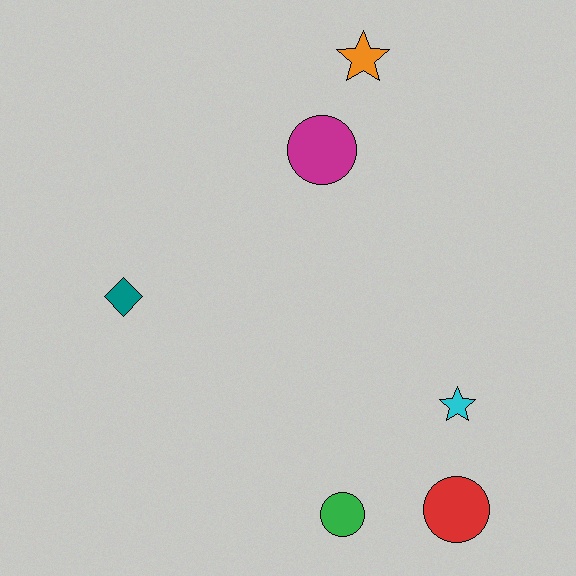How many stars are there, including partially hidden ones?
There are 2 stars.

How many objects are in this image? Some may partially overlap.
There are 6 objects.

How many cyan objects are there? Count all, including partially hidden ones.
There is 1 cyan object.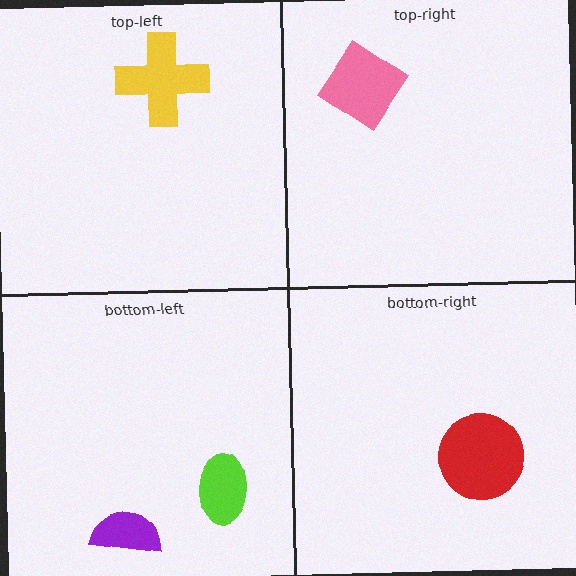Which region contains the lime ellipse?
The bottom-left region.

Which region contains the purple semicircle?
The bottom-left region.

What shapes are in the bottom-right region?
The red circle.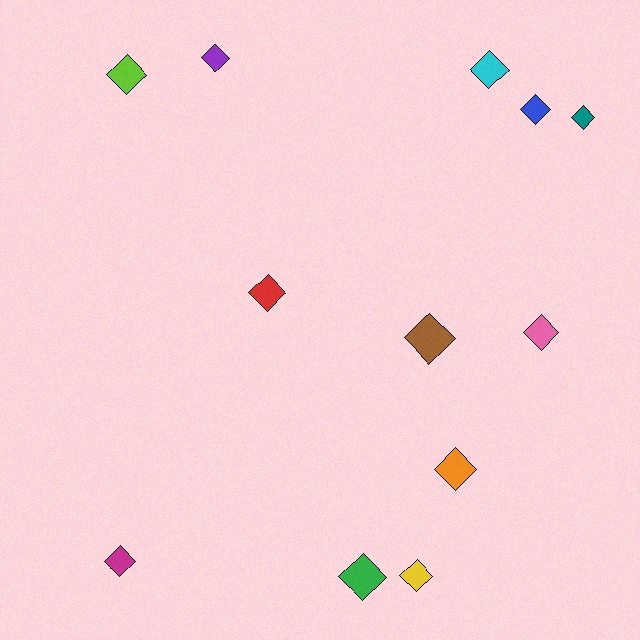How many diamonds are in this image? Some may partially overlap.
There are 12 diamonds.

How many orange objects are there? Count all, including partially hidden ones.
There is 1 orange object.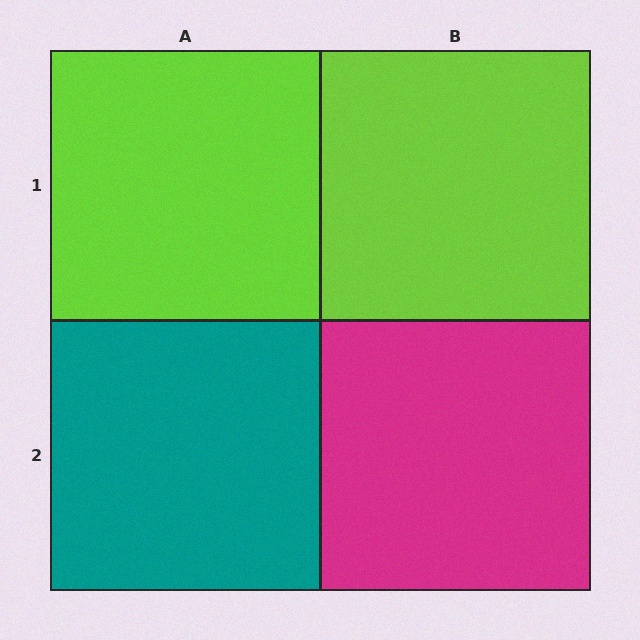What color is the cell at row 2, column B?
Magenta.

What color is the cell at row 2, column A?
Teal.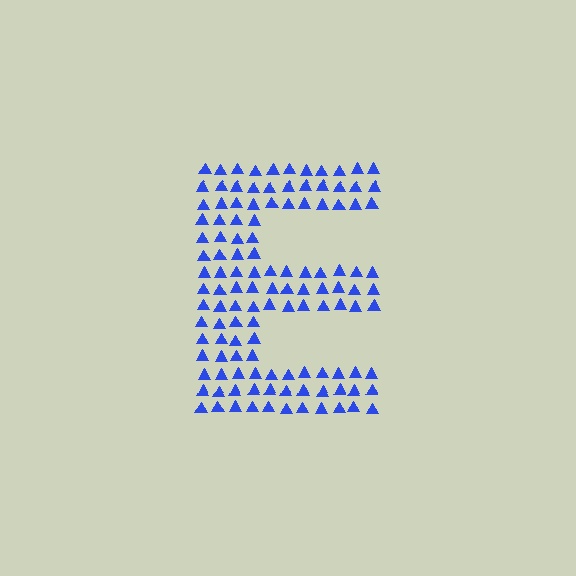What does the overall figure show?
The overall figure shows the letter E.